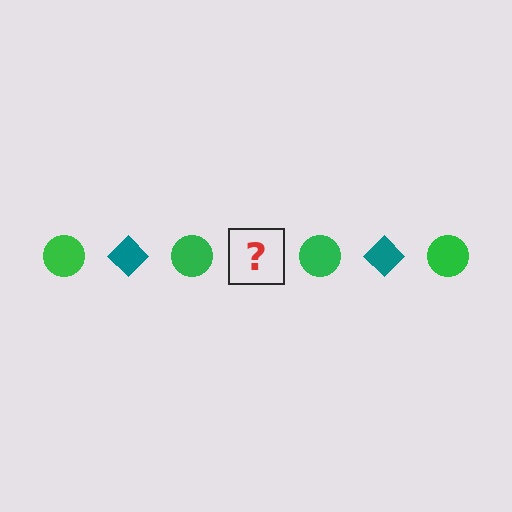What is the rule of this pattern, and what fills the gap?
The rule is that the pattern alternates between green circle and teal diamond. The gap should be filled with a teal diamond.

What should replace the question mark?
The question mark should be replaced with a teal diamond.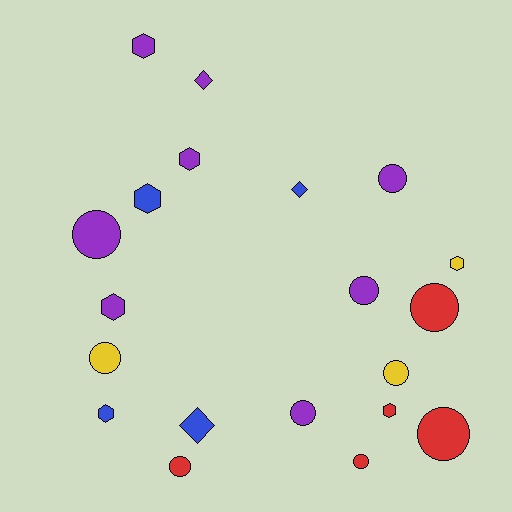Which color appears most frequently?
Purple, with 8 objects.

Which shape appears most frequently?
Circle, with 10 objects.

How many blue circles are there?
There are no blue circles.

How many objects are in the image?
There are 20 objects.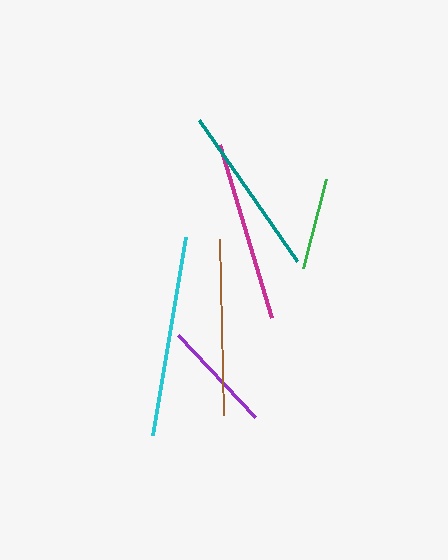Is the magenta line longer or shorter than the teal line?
The magenta line is longer than the teal line.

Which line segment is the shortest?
The green line is the shortest at approximately 92 pixels.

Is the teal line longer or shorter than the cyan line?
The cyan line is longer than the teal line.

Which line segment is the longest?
The cyan line is the longest at approximately 200 pixels.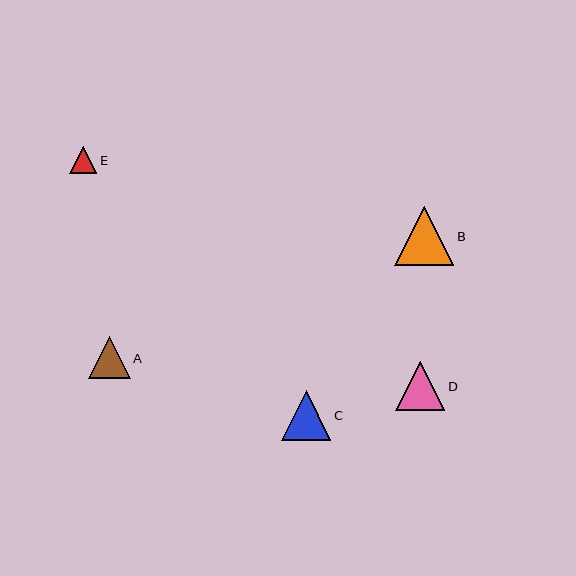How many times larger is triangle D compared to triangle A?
Triangle D is approximately 1.2 times the size of triangle A.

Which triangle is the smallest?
Triangle E is the smallest with a size of approximately 27 pixels.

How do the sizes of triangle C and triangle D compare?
Triangle C and triangle D are approximately the same size.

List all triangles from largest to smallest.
From largest to smallest: B, C, D, A, E.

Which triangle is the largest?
Triangle B is the largest with a size of approximately 59 pixels.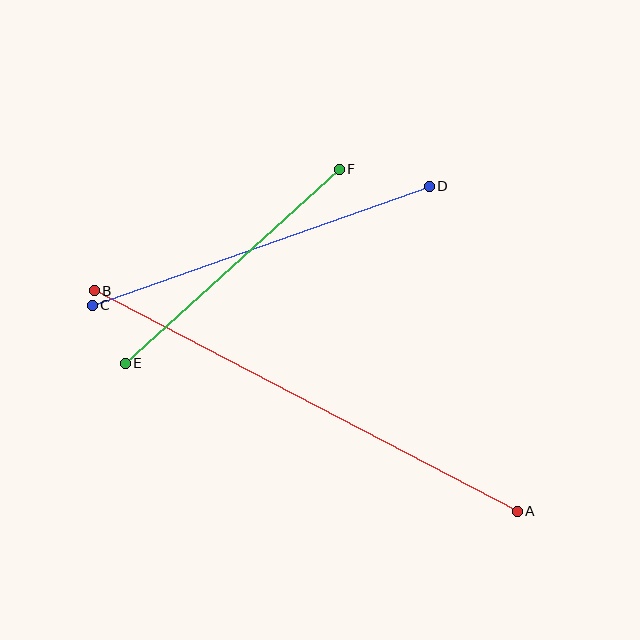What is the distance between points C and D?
The distance is approximately 357 pixels.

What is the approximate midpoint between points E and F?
The midpoint is at approximately (232, 266) pixels.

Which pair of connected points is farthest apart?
Points A and B are farthest apart.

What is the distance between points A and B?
The distance is approximately 477 pixels.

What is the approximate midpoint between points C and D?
The midpoint is at approximately (261, 246) pixels.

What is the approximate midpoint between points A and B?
The midpoint is at approximately (306, 401) pixels.